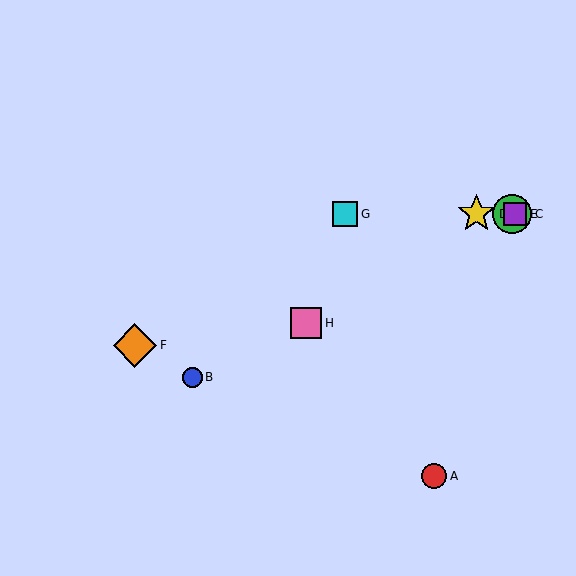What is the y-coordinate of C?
Object C is at y≈214.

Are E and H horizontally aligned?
No, E is at y≈214 and H is at y≈323.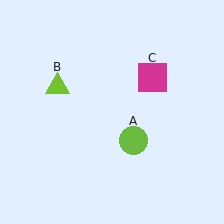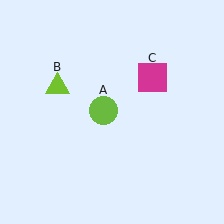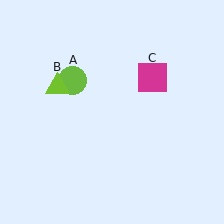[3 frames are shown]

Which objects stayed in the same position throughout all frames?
Lime triangle (object B) and magenta square (object C) remained stationary.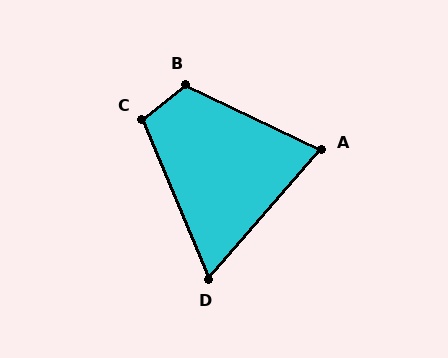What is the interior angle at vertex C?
Approximately 106 degrees (obtuse).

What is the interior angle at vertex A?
Approximately 74 degrees (acute).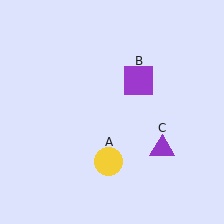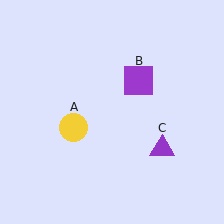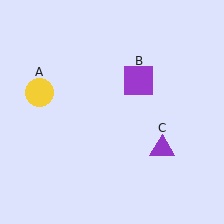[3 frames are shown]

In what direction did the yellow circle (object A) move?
The yellow circle (object A) moved up and to the left.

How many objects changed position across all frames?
1 object changed position: yellow circle (object A).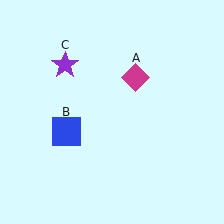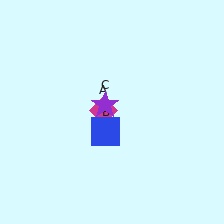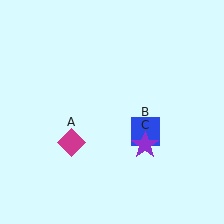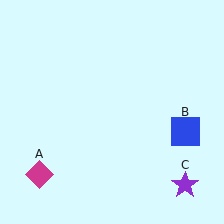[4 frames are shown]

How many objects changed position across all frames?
3 objects changed position: magenta diamond (object A), blue square (object B), purple star (object C).